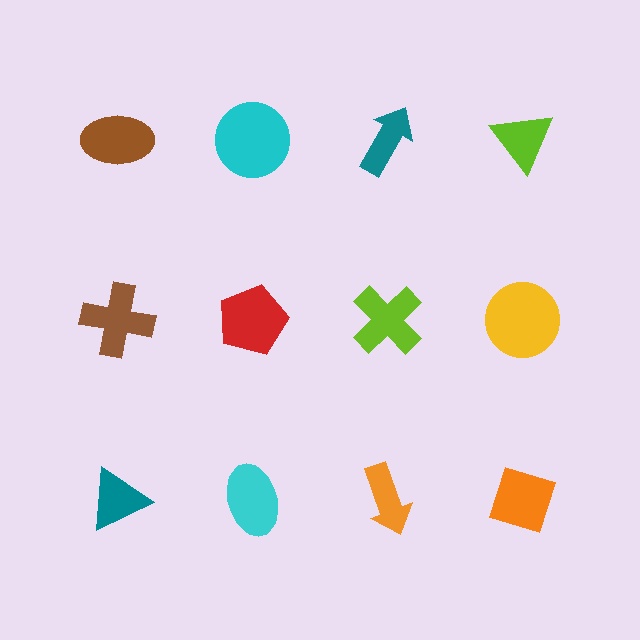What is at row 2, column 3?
A lime cross.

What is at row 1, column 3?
A teal arrow.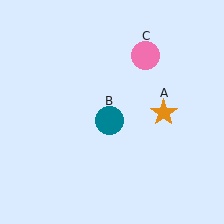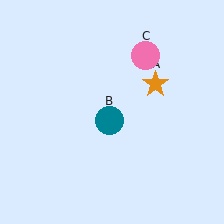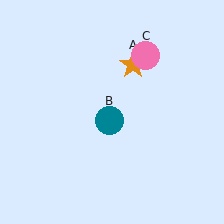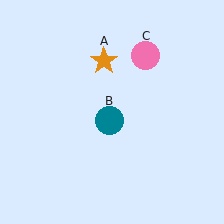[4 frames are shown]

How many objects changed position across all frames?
1 object changed position: orange star (object A).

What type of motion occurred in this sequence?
The orange star (object A) rotated counterclockwise around the center of the scene.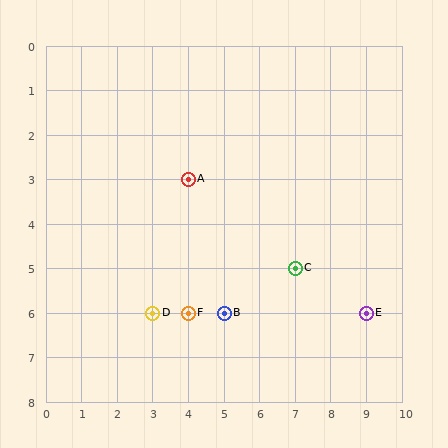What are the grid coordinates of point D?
Point D is at grid coordinates (3, 6).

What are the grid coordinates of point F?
Point F is at grid coordinates (4, 6).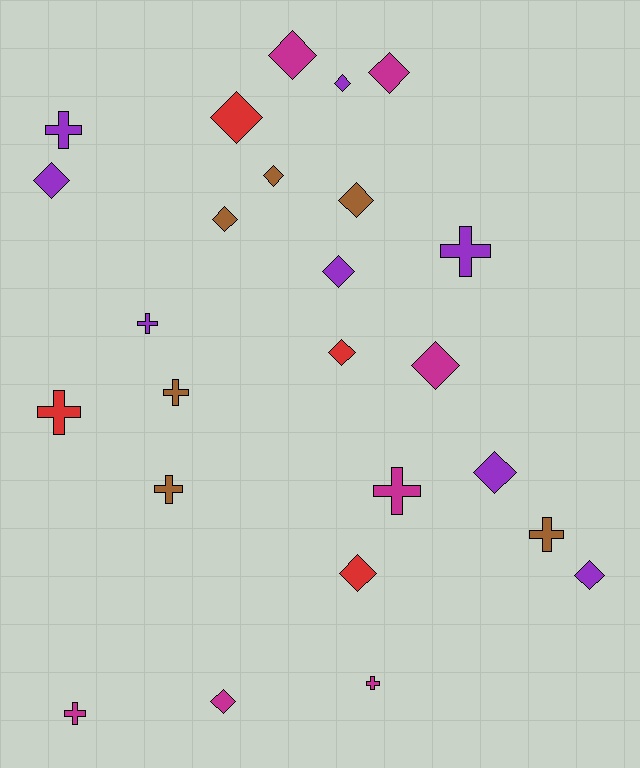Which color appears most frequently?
Purple, with 8 objects.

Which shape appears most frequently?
Diamond, with 15 objects.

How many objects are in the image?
There are 25 objects.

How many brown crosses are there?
There are 3 brown crosses.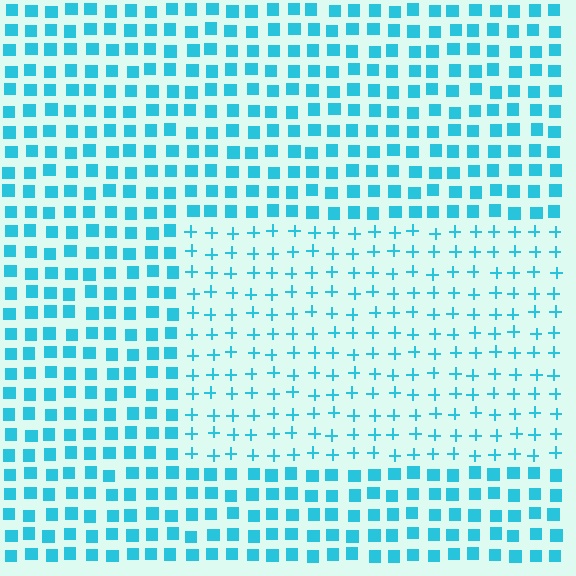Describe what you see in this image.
The image is filled with small cyan elements arranged in a uniform grid. A rectangle-shaped region contains plus signs, while the surrounding area contains squares. The boundary is defined purely by the change in element shape.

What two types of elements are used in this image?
The image uses plus signs inside the rectangle region and squares outside it.